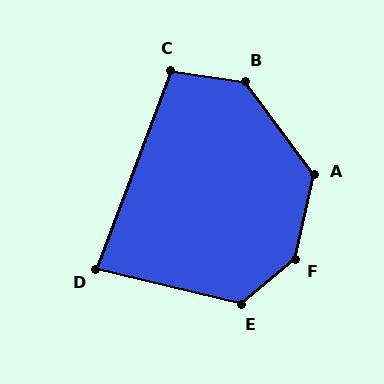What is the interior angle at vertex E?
Approximately 126 degrees (obtuse).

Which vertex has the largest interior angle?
F, at approximately 143 degrees.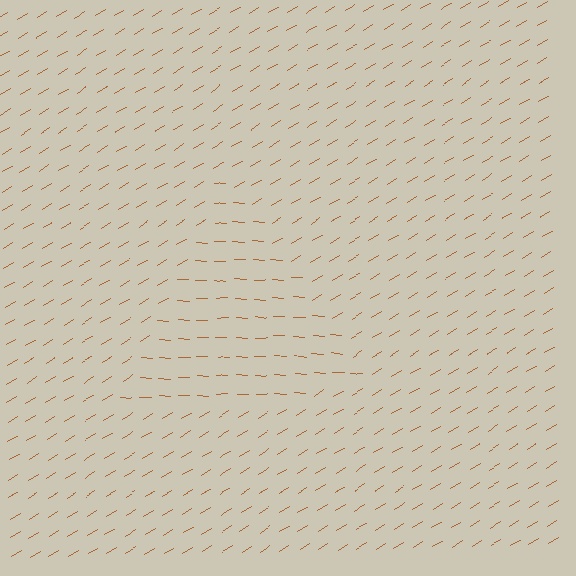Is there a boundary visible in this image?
Yes, there is a texture boundary formed by a change in line orientation.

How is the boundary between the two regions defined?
The boundary is defined purely by a change in line orientation (approximately 35 degrees difference). All lines are the same color and thickness.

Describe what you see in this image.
The image is filled with small brown line segments. A triangle region in the image has lines oriented differently from the surrounding lines, creating a visible texture boundary.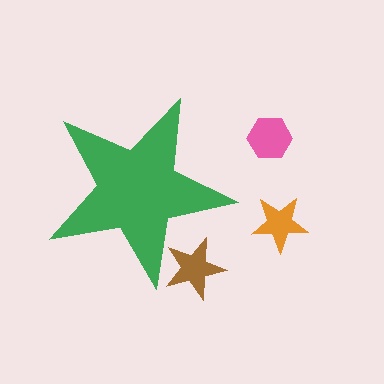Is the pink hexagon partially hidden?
No, the pink hexagon is fully visible.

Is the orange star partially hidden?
No, the orange star is fully visible.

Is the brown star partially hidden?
Yes, the brown star is partially hidden behind the green star.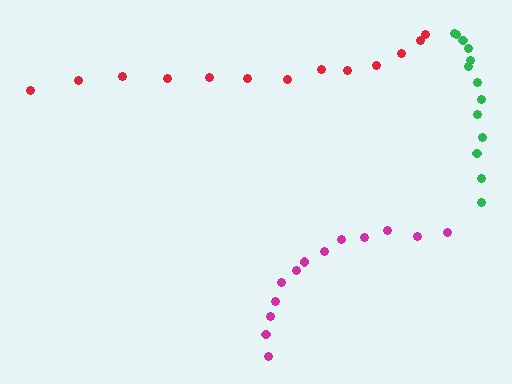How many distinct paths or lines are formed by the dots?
There are 3 distinct paths.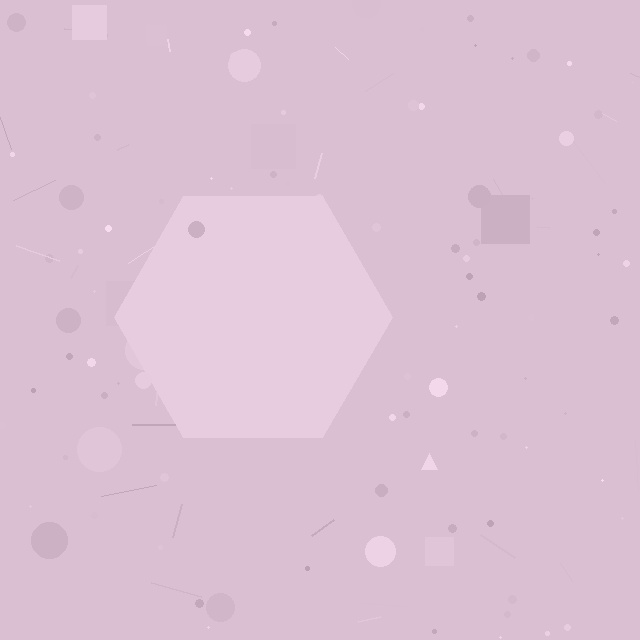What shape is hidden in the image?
A hexagon is hidden in the image.